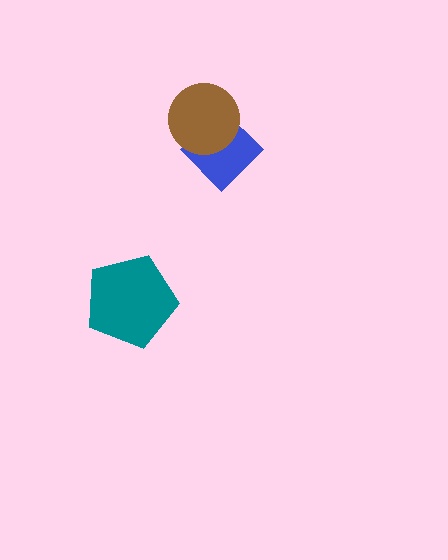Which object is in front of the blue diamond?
The brown circle is in front of the blue diamond.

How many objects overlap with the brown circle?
1 object overlaps with the brown circle.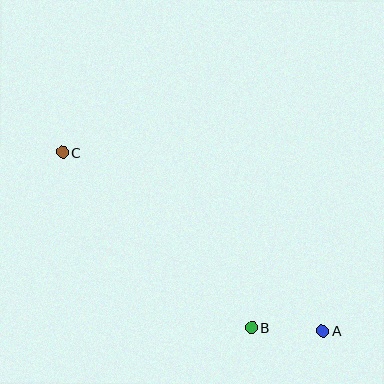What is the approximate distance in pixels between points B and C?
The distance between B and C is approximately 258 pixels.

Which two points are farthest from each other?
Points A and C are farthest from each other.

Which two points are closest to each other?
Points A and B are closest to each other.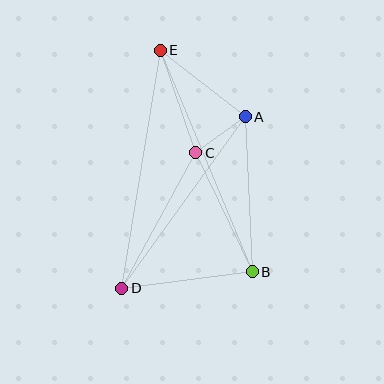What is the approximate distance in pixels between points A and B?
The distance between A and B is approximately 156 pixels.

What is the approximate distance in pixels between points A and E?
The distance between A and E is approximately 108 pixels.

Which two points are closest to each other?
Points A and C are closest to each other.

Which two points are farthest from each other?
Points D and E are farthest from each other.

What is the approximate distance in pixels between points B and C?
The distance between B and C is approximately 132 pixels.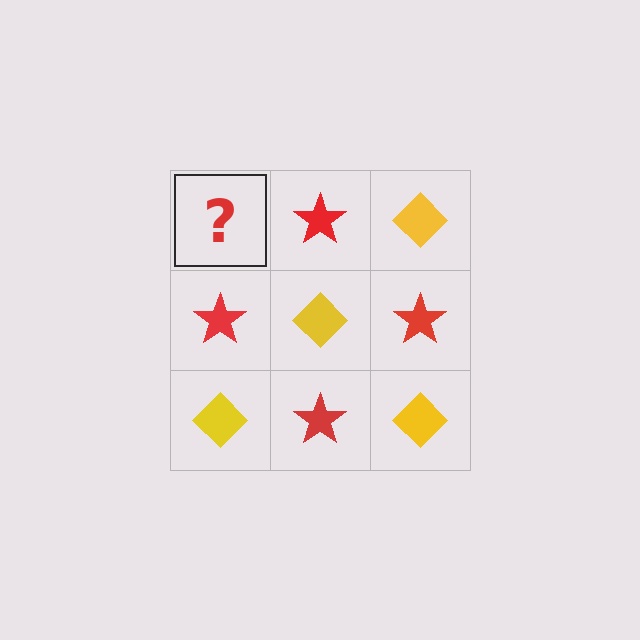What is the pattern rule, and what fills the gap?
The rule is that it alternates yellow diamond and red star in a checkerboard pattern. The gap should be filled with a yellow diamond.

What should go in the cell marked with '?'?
The missing cell should contain a yellow diamond.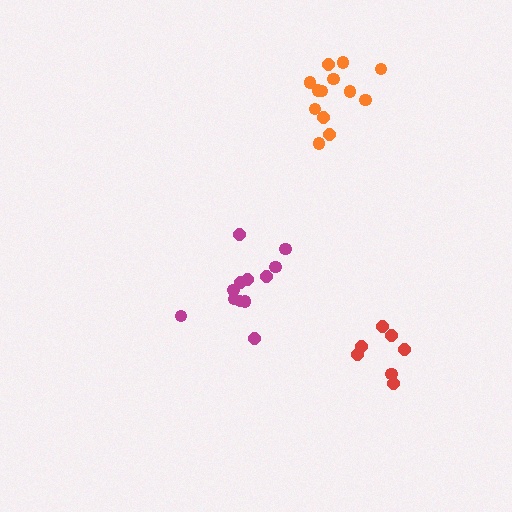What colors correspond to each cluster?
The clusters are colored: orange, red, magenta.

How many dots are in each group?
Group 1: 13 dots, Group 2: 7 dots, Group 3: 12 dots (32 total).